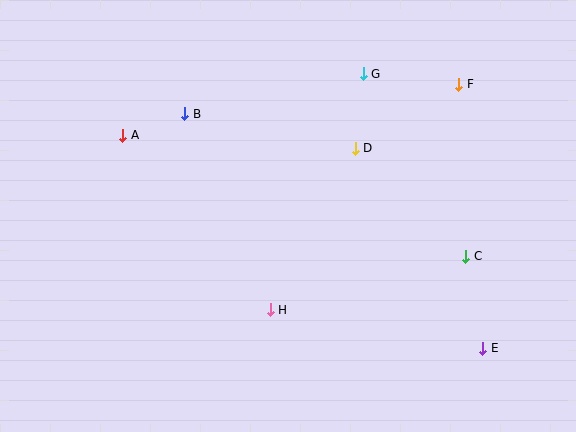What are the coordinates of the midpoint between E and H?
The midpoint between E and H is at (376, 329).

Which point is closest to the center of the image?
Point H at (270, 310) is closest to the center.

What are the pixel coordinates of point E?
Point E is at (483, 348).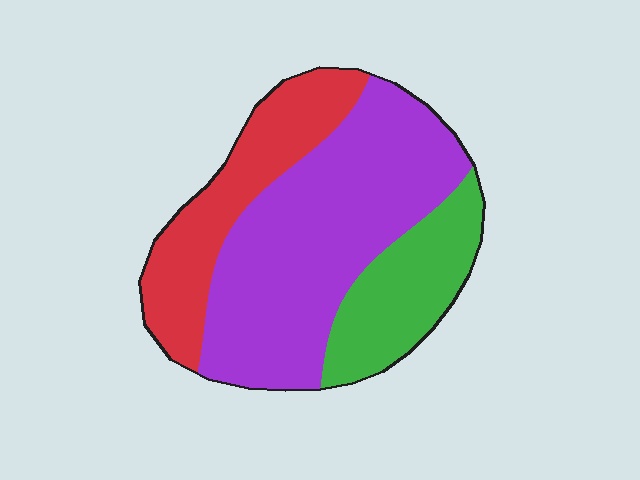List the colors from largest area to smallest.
From largest to smallest: purple, red, green.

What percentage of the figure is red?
Red covers around 25% of the figure.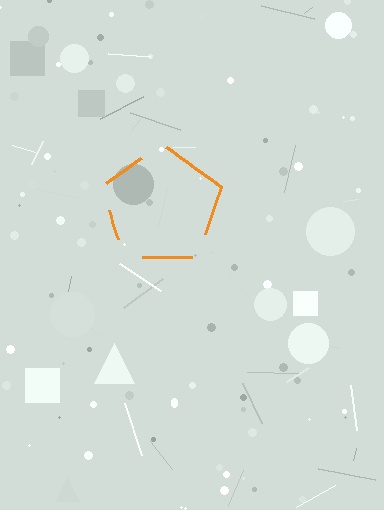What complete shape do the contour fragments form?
The contour fragments form a pentagon.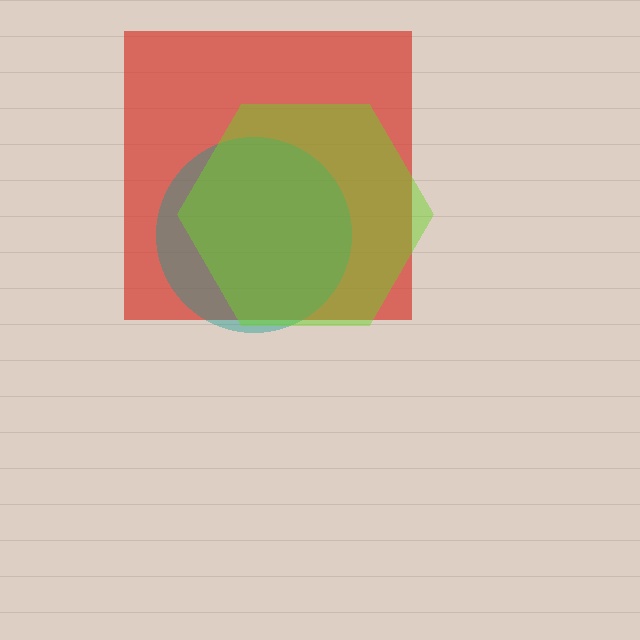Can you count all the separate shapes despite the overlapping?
Yes, there are 3 separate shapes.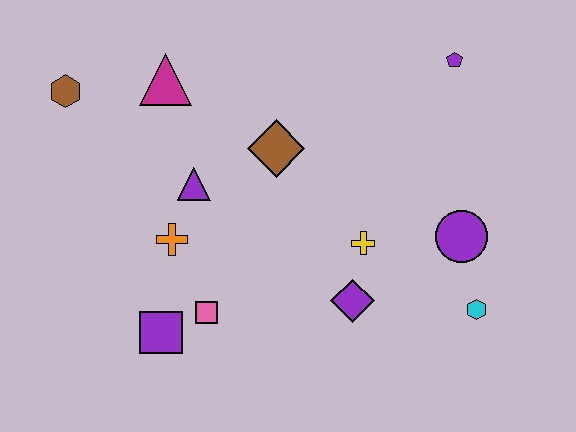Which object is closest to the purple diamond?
The yellow cross is closest to the purple diamond.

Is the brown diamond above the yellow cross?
Yes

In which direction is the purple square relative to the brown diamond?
The purple square is below the brown diamond.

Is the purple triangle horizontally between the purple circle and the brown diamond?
No